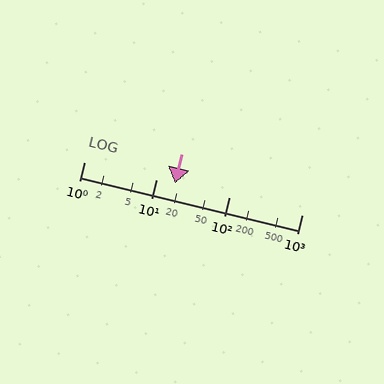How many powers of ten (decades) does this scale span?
The scale spans 3 decades, from 1 to 1000.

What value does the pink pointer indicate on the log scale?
The pointer indicates approximately 18.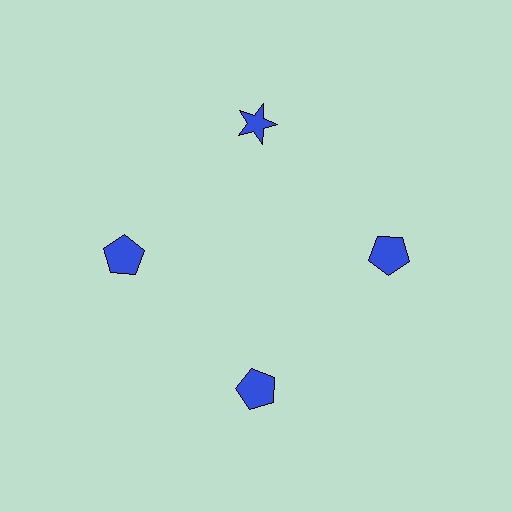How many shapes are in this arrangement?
There are 4 shapes arranged in a ring pattern.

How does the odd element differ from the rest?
It has a different shape: star instead of pentagon.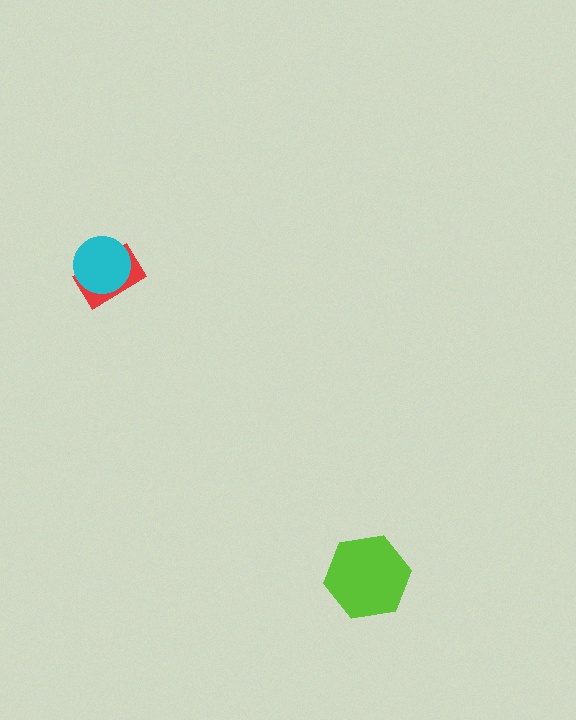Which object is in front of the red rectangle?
The cyan circle is in front of the red rectangle.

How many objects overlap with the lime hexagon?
0 objects overlap with the lime hexagon.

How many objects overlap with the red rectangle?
1 object overlaps with the red rectangle.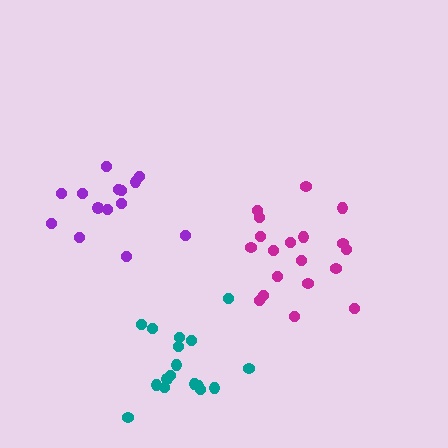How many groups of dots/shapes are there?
There are 3 groups.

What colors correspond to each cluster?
The clusters are colored: purple, magenta, teal.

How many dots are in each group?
Group 1: 14 dots, Group 2: 19 dots, Group 3: 17 dots (50 total).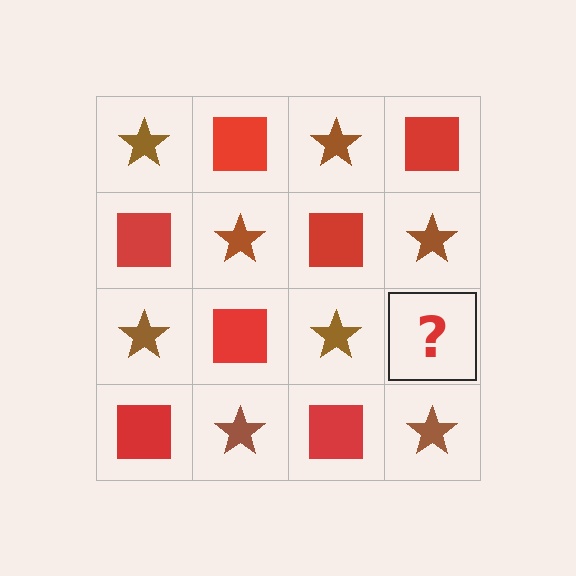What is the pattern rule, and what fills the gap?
The rule is that it alternates brown star and red square in a checkerboard pattern. The gap should be filled with a red square.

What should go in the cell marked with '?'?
The missing cell should contain a red square.